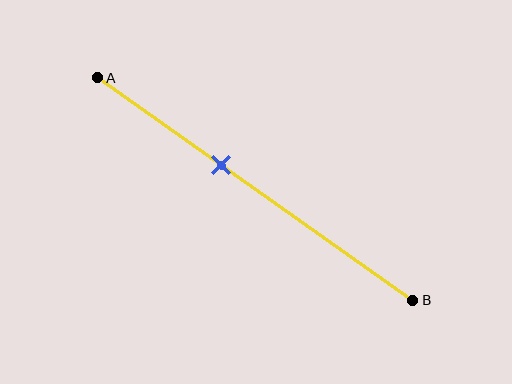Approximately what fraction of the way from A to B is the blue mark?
The blue mark is approximately 40% of the way from A to B.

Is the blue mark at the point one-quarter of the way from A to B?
No, the mark is at about 40% from A, not at the 25% one-quarter point.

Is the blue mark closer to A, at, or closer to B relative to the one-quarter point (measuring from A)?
The blue mark is closer to point B than the one-quarter point of segment AB.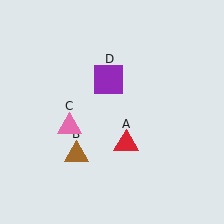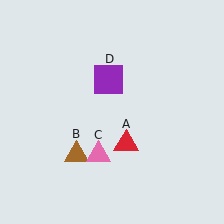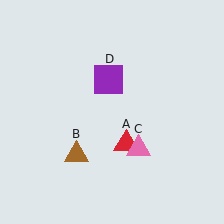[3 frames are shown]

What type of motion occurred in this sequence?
The pink triangle (object C) rotated counterclockwise around the center of the scene.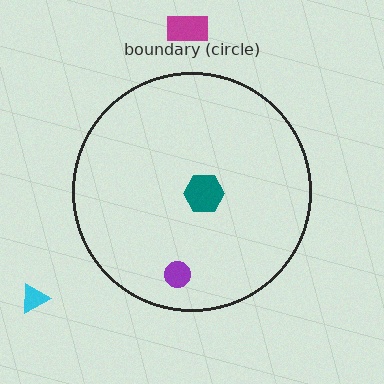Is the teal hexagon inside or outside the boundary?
Inside.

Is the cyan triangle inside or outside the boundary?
Outside.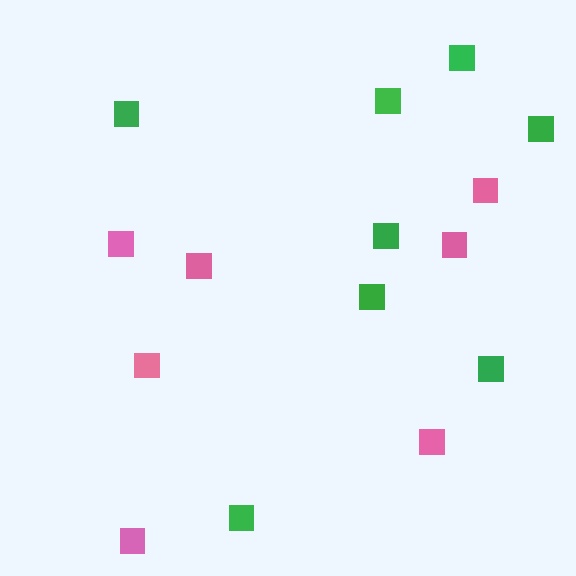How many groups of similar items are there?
There are 2 groups: one group of green squares (8) and one group of pink squares (7).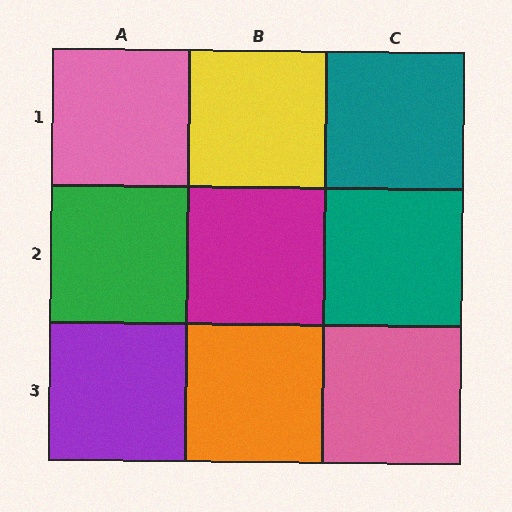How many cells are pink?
2 cells are pink.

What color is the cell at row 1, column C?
Teal.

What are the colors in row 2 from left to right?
Green, magenta, teal.